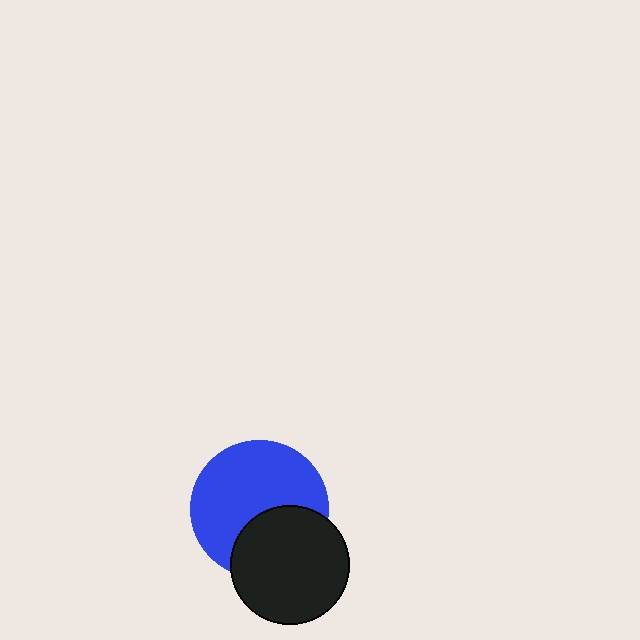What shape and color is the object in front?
The object in front is a black circle.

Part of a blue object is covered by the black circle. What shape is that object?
It is a circle.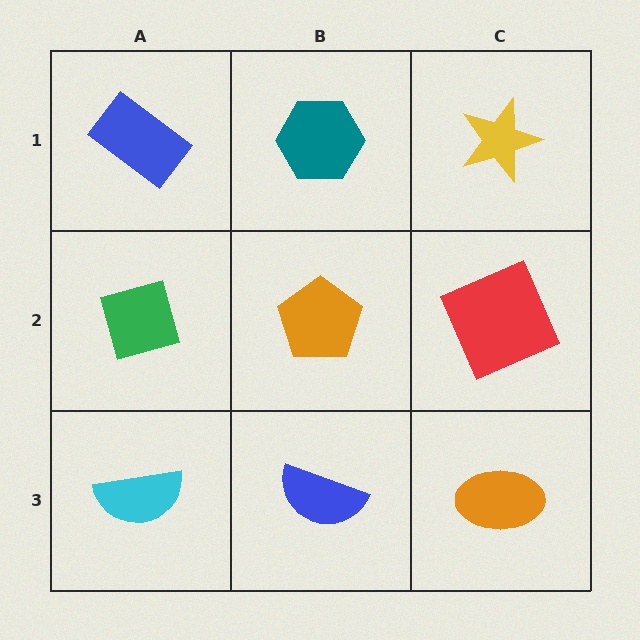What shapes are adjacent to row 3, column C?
A red square (row 2, column C), a blue semicircle (row 3, column B).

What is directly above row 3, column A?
A green diamond.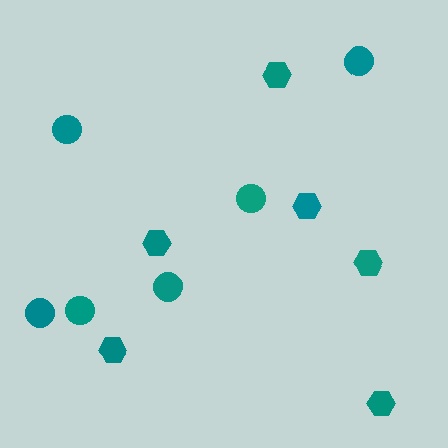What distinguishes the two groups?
There are 2 groups: one group of hexagons (6) and one group of circles (6).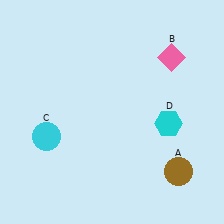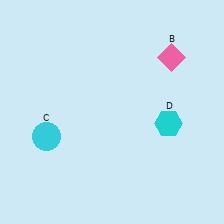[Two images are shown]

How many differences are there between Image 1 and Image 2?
There is 1 difference between the two images.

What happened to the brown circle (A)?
The brown circle (A) was removed in Image 2. It was in the bottom-right area of Image 1.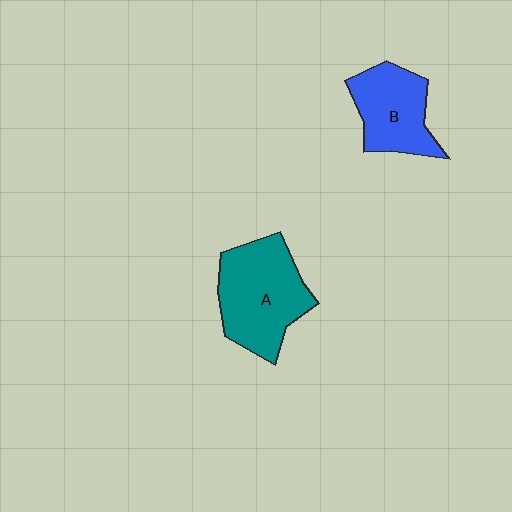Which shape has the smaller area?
Shape B (blue).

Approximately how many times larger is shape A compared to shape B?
Approximately 1.4 times.